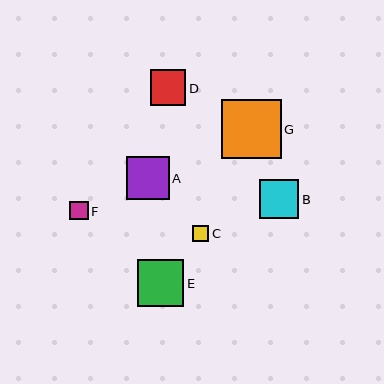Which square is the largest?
Square G is the largest with a size of approximately 59 pixels.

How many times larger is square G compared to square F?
Square G is approximately 3.2 times the size of square F.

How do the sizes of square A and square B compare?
Square A and square B are approximately the same size.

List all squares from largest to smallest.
From largest to smallest: G, E, A, B, D, F, C.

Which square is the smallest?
Square C is the smallest with a size of approximately 16 pixels.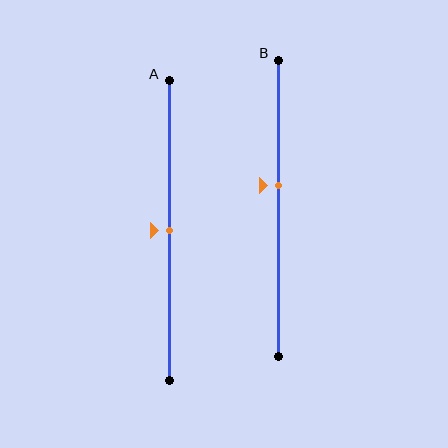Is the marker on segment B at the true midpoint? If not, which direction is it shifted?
No, the marker on segment B is shifted upward by about 7% of the segment length.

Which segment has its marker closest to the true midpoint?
Segment A has its marker closest to the true midpoint.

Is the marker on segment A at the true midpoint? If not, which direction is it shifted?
Yes, the marker on segment A is at the true midpoint.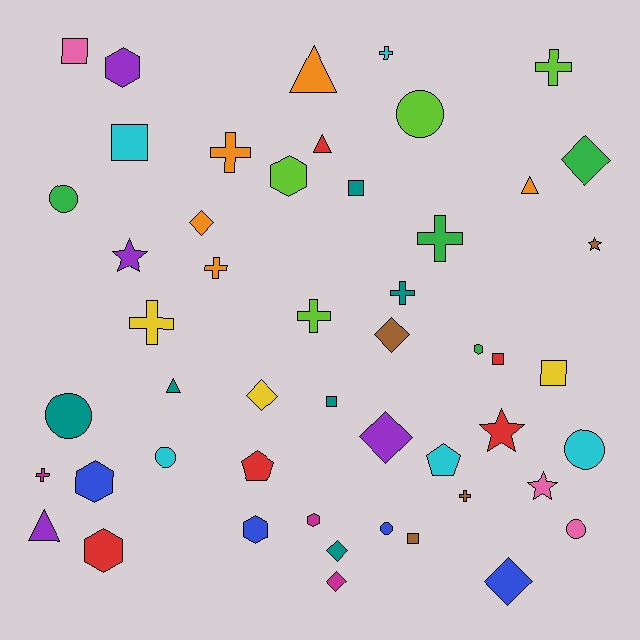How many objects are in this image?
There are 50 objects.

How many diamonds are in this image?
There are 8 diamonds.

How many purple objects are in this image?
There are 4 purple objects.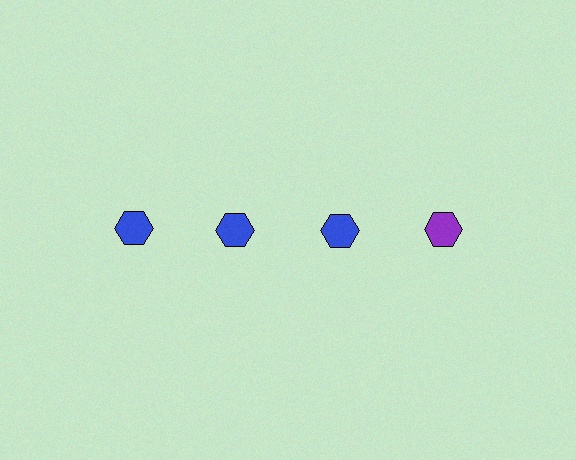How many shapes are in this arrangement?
There are 4 shapes arranged in a grid pattern.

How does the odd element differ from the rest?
It has a different color: purple instead of blue.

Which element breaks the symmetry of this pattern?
The purple hexagon in the top row, second from right column breaks the symmetry. All other shapes are blue hexagons.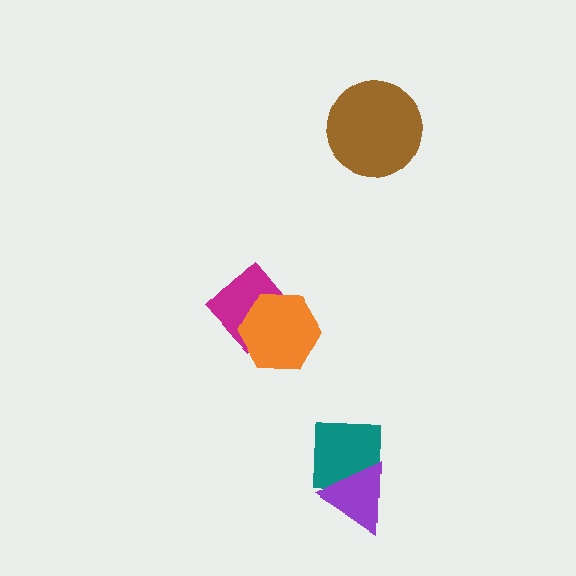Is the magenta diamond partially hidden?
Yes, it is partially covered by another shape.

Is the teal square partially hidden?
Yes, it is partially covered by another shape.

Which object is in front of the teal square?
The purple triangle is in front of the teal square.